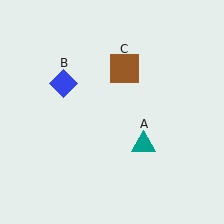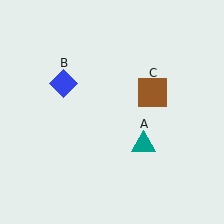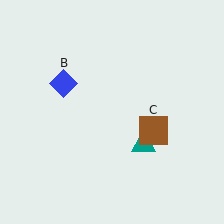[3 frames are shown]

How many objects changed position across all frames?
1 object changed position: brown square (object C).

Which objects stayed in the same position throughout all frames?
Teal triangle (object A) and blue diamond (object B) remained stationary.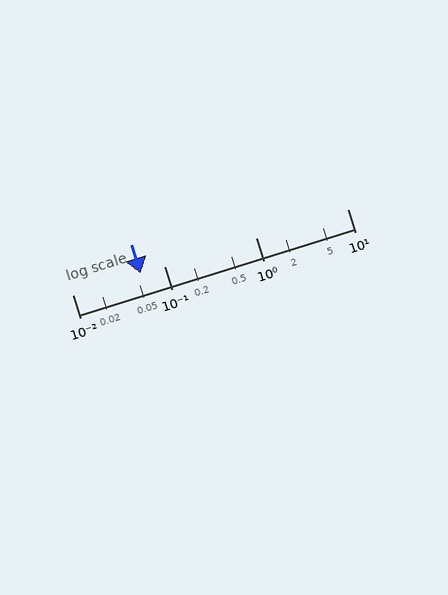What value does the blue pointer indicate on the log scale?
The pointer indicates approximately 0.055.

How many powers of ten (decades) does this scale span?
The scale spans 3 decades, from 0.01 to 10.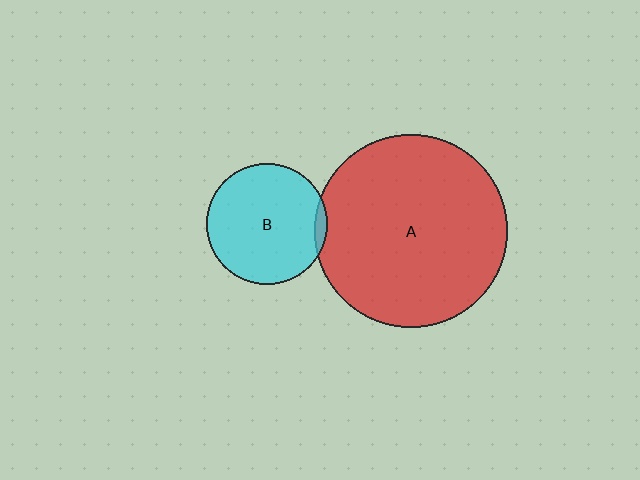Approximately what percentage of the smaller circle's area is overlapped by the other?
Approximately 5%.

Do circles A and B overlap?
Yes.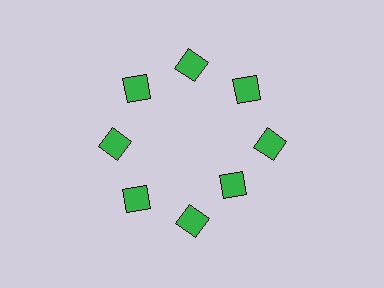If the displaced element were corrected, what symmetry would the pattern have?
It would have 8-fold rotational symmetry — the pattern would map onto itself every 45 degrees.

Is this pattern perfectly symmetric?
No. The 8 green diamonds are arranged in a ring, but one element near the 4 o'clock position is pulled inward toward the center, breaking the 8-fold rotational symmetry.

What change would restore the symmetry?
The symmetry would be restored by moving it outward, back onto the ring so that all 8 diamonds sit at equal angles and equal distance from the center.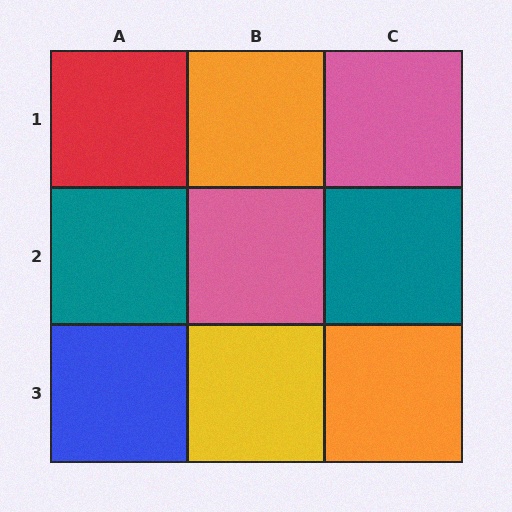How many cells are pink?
2 cells are pink.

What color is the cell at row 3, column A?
Blue.